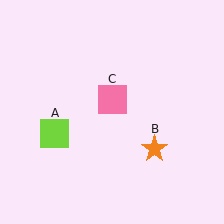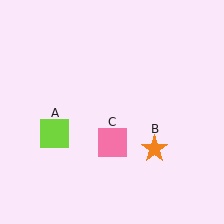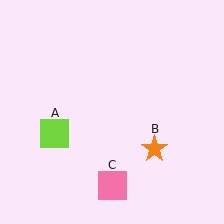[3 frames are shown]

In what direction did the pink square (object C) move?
The pink square (object C) moved down.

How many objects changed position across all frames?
1 object changed position: pink square (object C).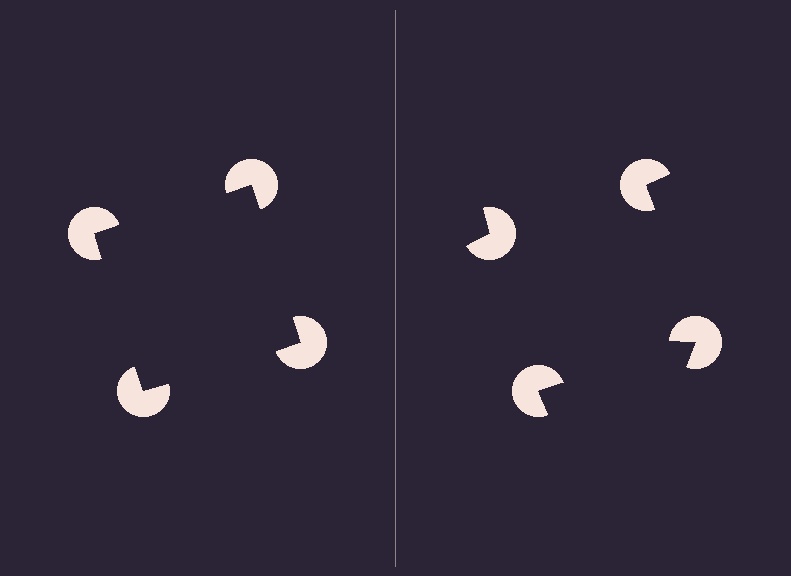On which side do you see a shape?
An illusory square appears on the left side. On the right side the wedge cuts are rotated, so no coherent shape forms.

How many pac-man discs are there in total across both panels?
8 — 4 on each side.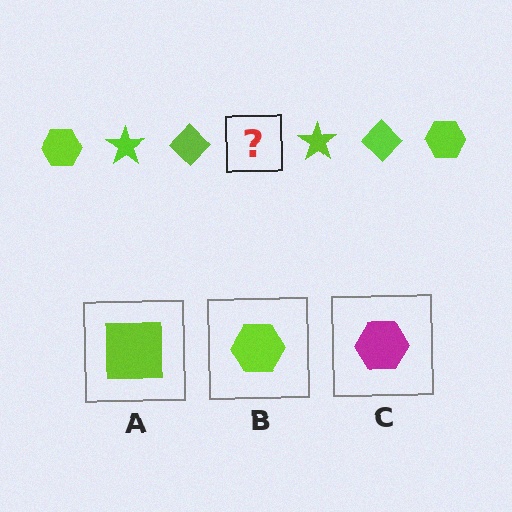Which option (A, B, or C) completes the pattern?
B.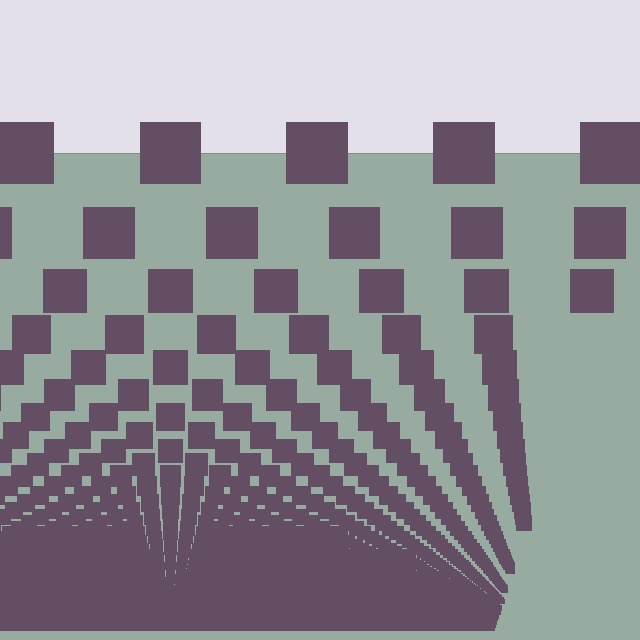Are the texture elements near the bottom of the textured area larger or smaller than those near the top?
Smaller. The gradient is inverted — elements near the bottom are smaller and denser.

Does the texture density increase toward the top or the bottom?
Density increases toward the bottom.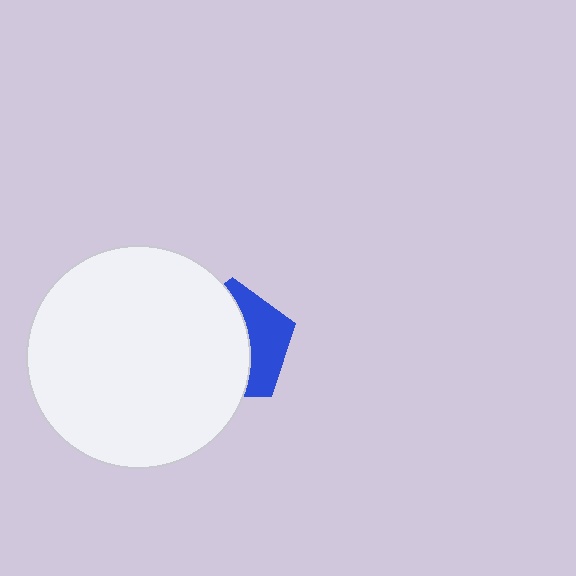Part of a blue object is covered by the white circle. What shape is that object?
It is a pentagon.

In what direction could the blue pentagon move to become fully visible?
The blue pentagon could move right. That would shift it out from behind the white circle entirely.